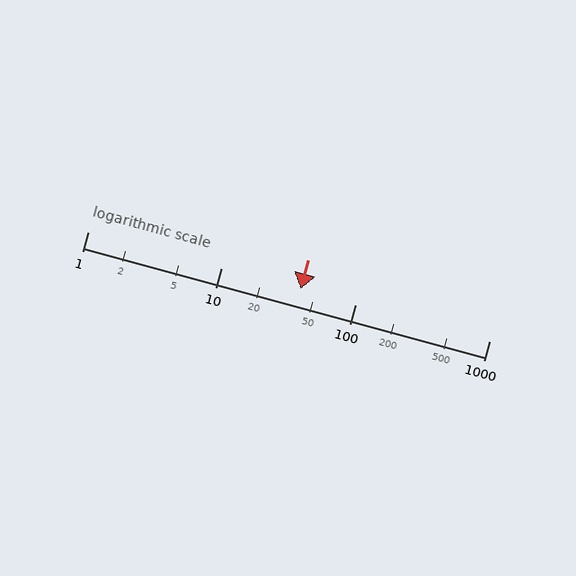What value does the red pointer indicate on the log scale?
The pointer indicates approximately 39.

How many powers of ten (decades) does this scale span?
The scale spans 3 decades, from 1 to 1000.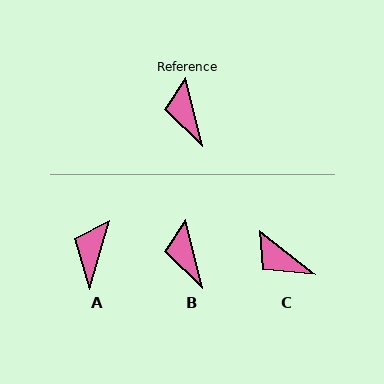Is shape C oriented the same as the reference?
No, it is off by about 37 degrees.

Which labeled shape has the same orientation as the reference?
B.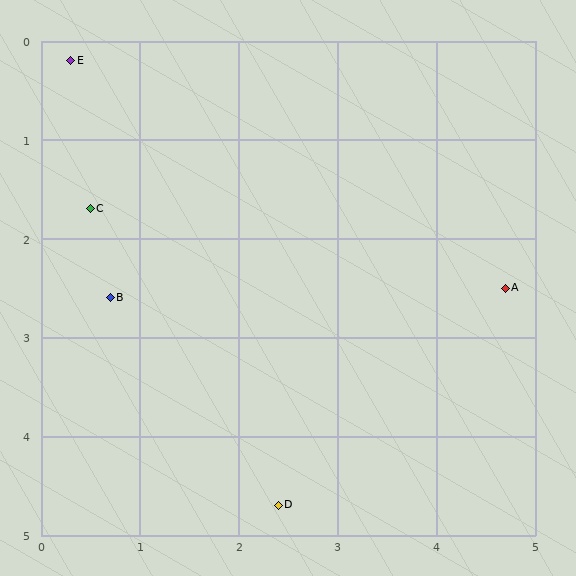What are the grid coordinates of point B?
Point B is at approximately (0.7, 2.6).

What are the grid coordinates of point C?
Point C is at approximately (0.5, 1.7).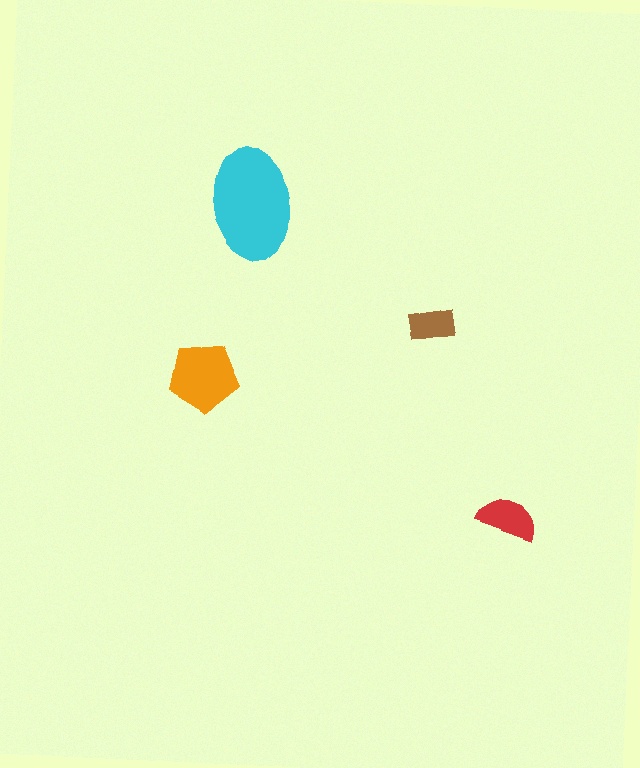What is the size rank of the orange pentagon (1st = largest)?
2nd.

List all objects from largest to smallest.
The cyan ellipse, the orange pentagon, the red semicircle, the brown rectangle.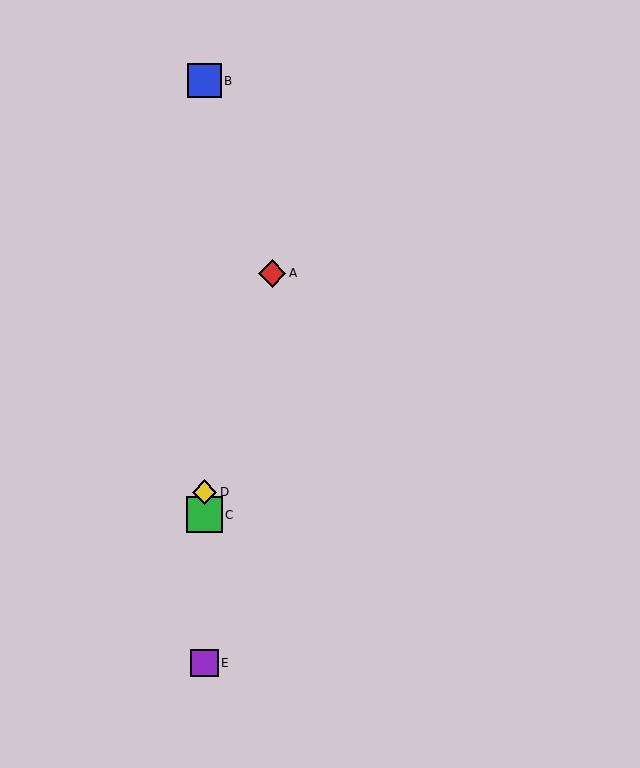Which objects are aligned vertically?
Objects B, C, D, E are aligned vertically.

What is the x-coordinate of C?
Object C is at x≈204.